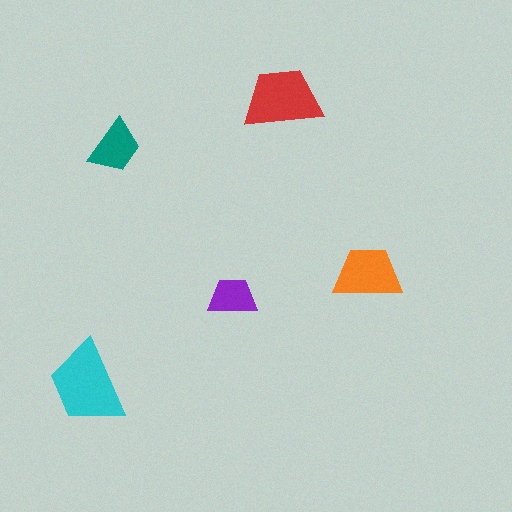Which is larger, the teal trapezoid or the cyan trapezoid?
The cyan one.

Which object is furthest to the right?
The orange trapezoid is rightmost.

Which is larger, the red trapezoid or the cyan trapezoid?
The cyan one.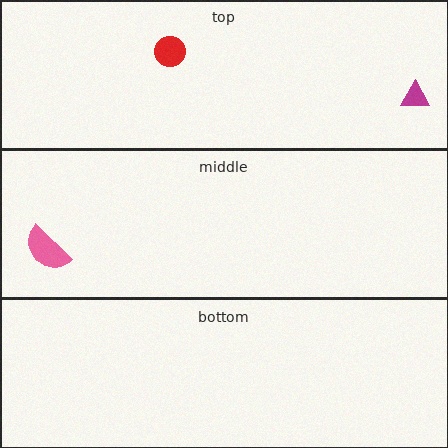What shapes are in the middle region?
The pink semicircle.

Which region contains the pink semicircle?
The middle region.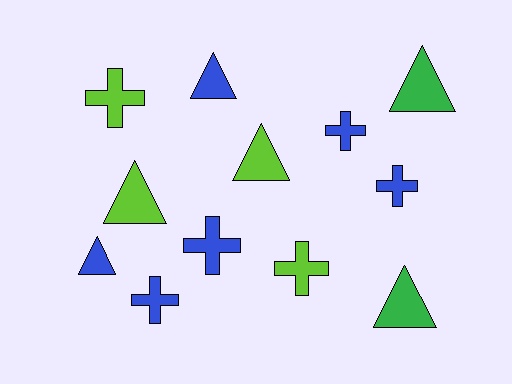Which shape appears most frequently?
Cross, with 6 objects.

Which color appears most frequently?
Blue, with 6 objects.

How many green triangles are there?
There are 2 green triangles.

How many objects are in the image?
There are 12 objects.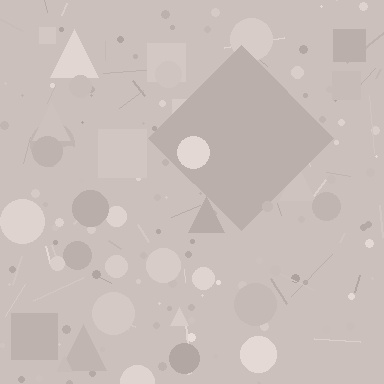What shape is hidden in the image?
A diamond is hidden in the image.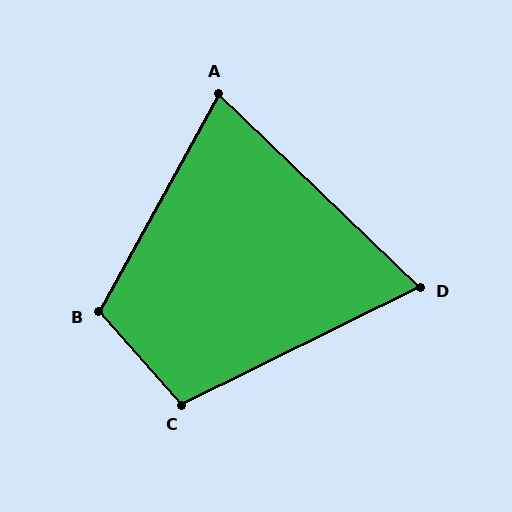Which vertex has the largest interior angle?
B, at approximately 110 degrees.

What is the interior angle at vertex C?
Approximately 105 degrees (obtuse).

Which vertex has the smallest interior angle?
D, at approximately 70 degrees.